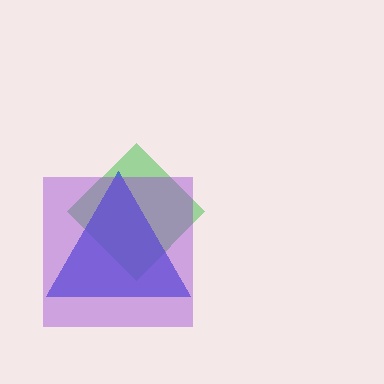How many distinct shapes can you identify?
There are 3 distinct shapes: a green diamond, a blue triangle, a purple square.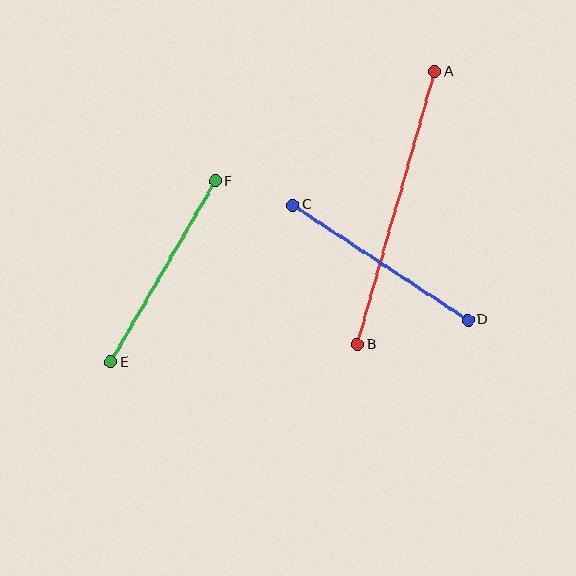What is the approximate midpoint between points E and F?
The midpoint is at approximately (163, 272) pixels.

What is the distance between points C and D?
The distance is approximately 210 pixels.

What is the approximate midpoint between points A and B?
The midpoint is at approximately (396, 208) pixels.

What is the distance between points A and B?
The distance is approximately 284 pixels.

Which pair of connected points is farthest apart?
Points A and B are farthest apart.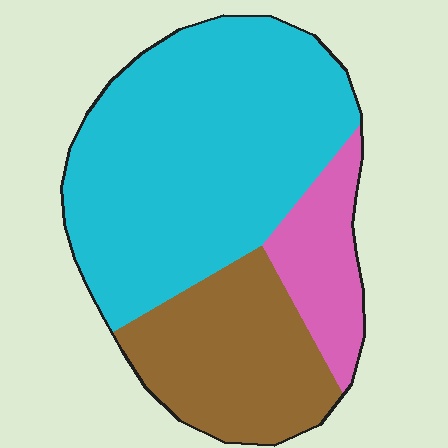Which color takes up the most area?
Cyan, at roughly 60%.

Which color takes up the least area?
Pink, at roughly 15%.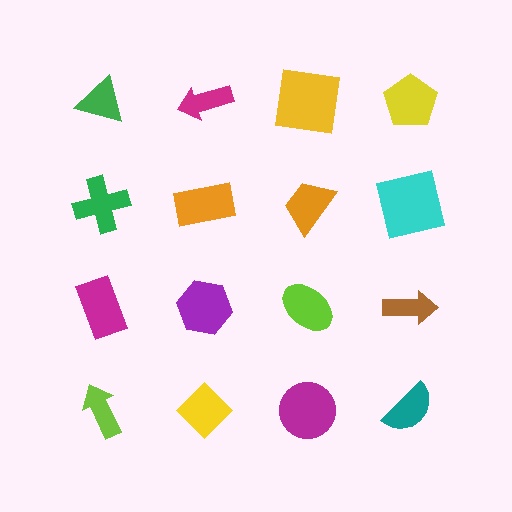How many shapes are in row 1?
4 shapes.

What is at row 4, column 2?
A yellow diamond.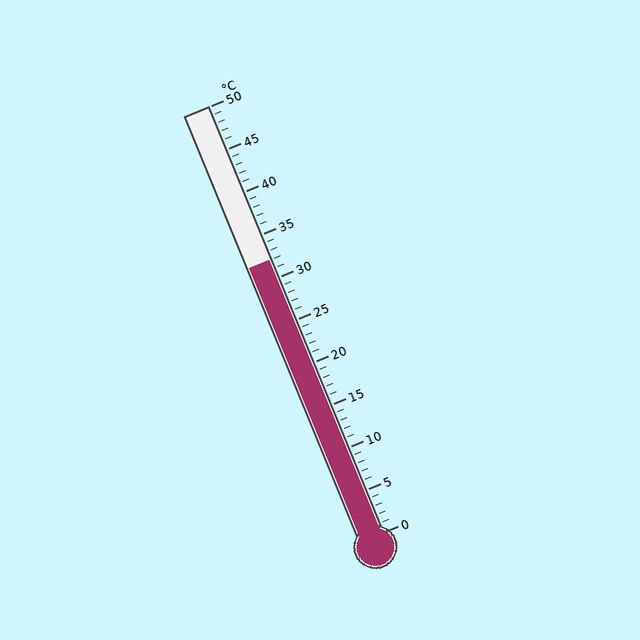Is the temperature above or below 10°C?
The temperature is above 10°C.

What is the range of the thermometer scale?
The thermometer scale ranges from 0°C to 50°C.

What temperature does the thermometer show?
The thermometer shows approximately 32°C.